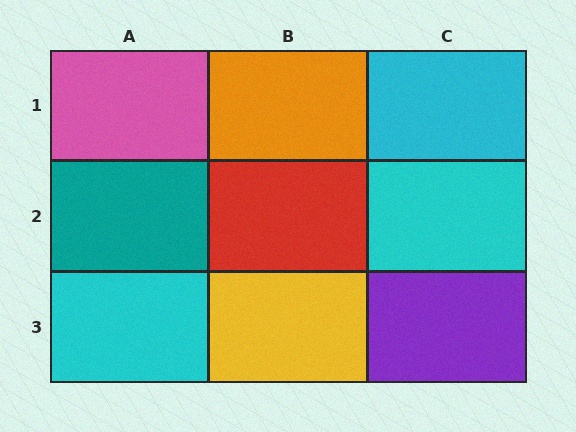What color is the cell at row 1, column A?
Pink.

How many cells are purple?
1 cell is purple.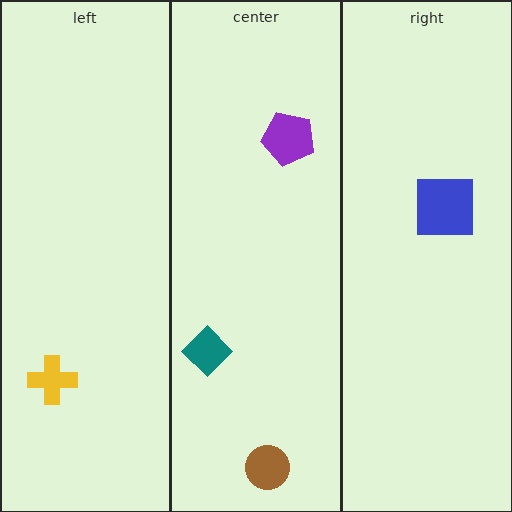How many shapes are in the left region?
1.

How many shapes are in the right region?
1.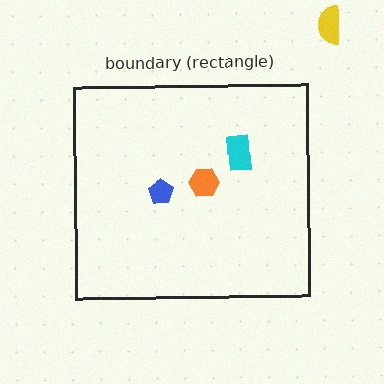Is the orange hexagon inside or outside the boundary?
Inside.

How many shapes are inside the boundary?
3 inside, 1 outside.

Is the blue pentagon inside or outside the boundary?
Inside.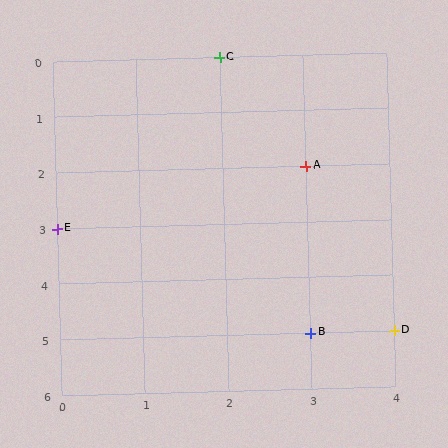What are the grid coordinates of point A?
Point A is at grid coordinates (3, 2).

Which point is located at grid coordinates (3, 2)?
Point A is at (3, 2).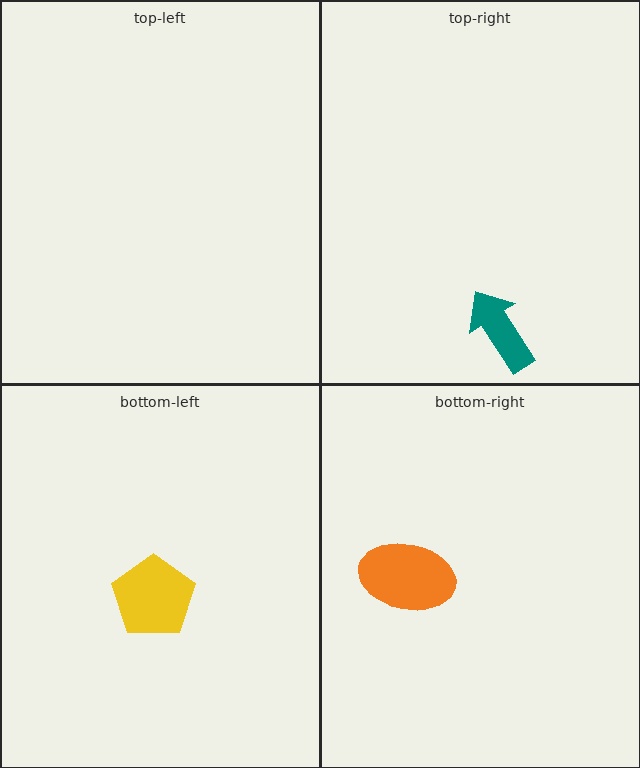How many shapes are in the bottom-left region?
1.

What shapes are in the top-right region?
The teal arrow.